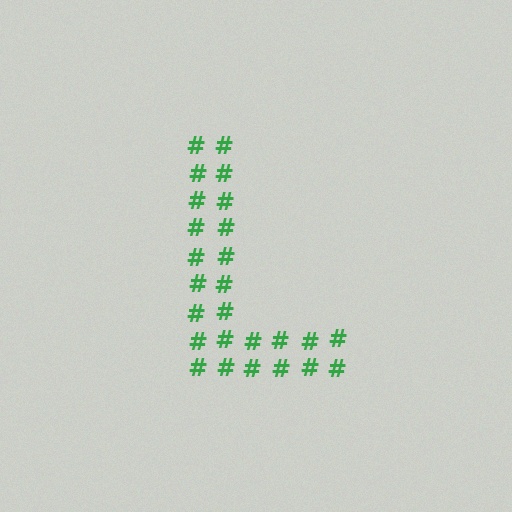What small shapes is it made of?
It is made of small hash symbols.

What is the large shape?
The large shape is the letter L.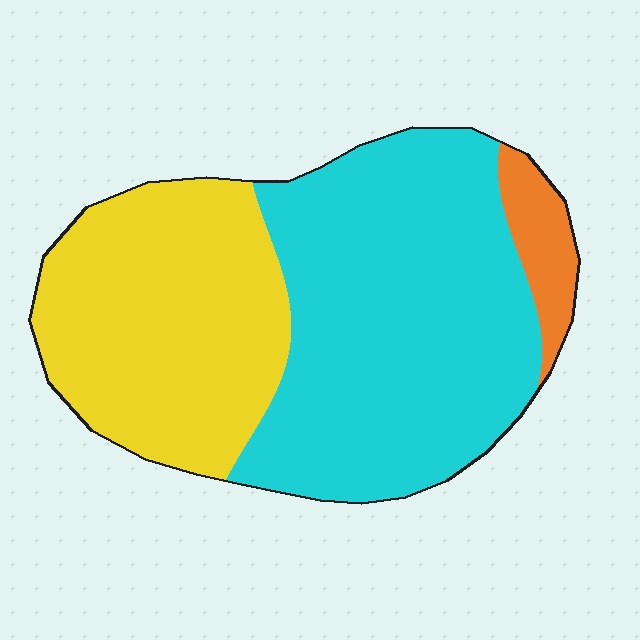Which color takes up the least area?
Orange, at roughly 5%.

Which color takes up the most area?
Cyan, at roughly 55%.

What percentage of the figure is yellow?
Yellow takes up about three eighths (3/8) of the figure.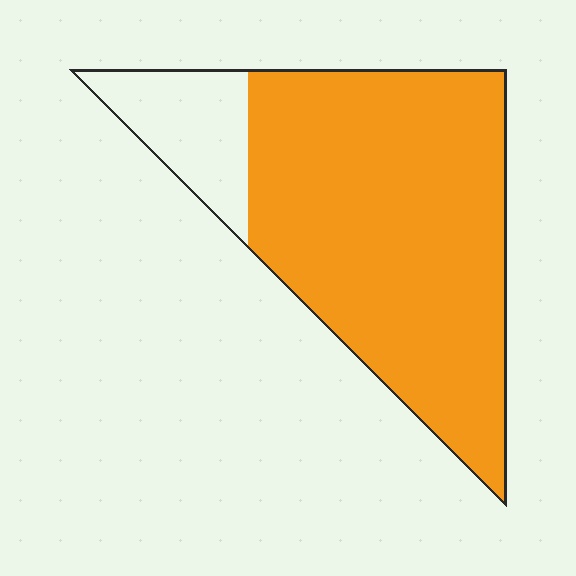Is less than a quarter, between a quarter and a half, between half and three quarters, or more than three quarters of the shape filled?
More than three quarters.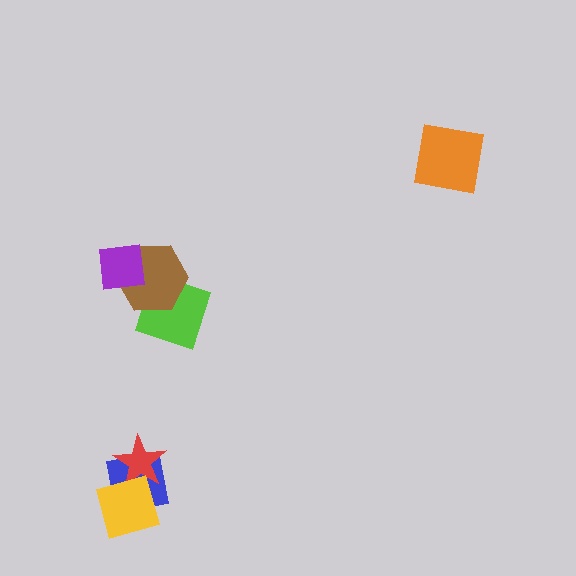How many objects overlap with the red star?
2 objects overlap with the red star.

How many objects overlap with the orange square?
0 objects overlap with the orange square.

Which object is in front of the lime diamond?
The brown hexagon is in front of the lime diamond.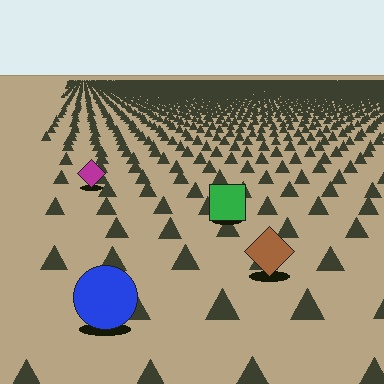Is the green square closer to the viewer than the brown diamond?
No. The brown diamond is closer — you can tell from the texture gradient: the ground texture is coarser near it.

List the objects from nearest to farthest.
From nearest to farthest: the blue circle, the brown diamond, the green square, the magenta diamond.